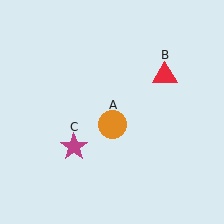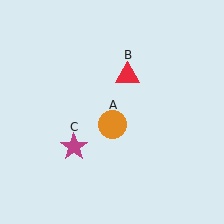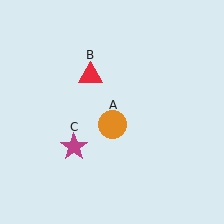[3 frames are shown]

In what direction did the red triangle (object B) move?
The red triangle (object B) moved left.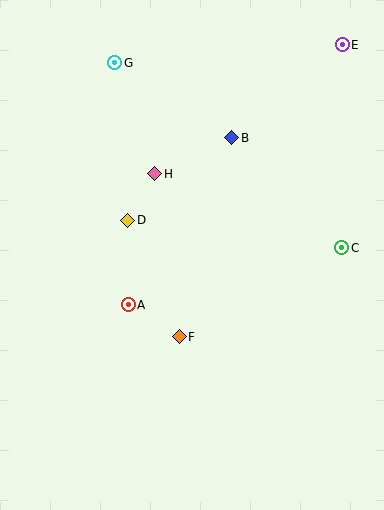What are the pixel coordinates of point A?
Point A is at (128, 305).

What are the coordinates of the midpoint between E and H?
The midpoint between E and H is at (249, 109).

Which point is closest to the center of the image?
Point D at (128, 220) is closest to the center.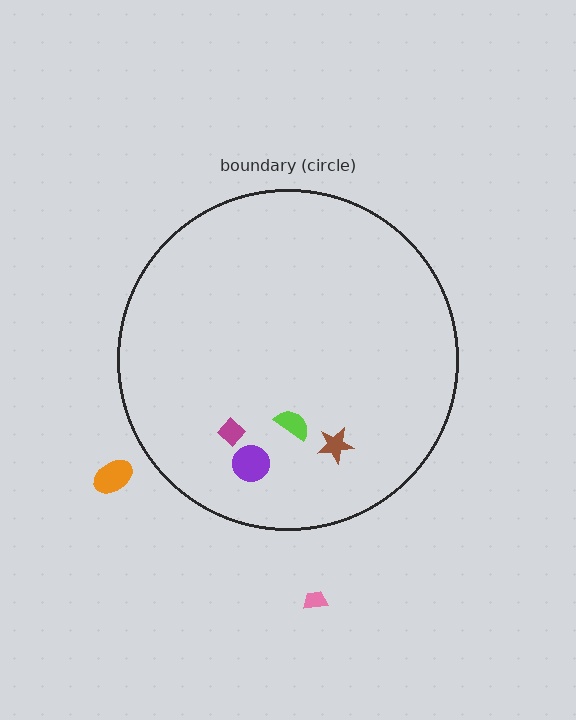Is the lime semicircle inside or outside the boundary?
Inside.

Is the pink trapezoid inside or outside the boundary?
Outside.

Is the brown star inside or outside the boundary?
Inside.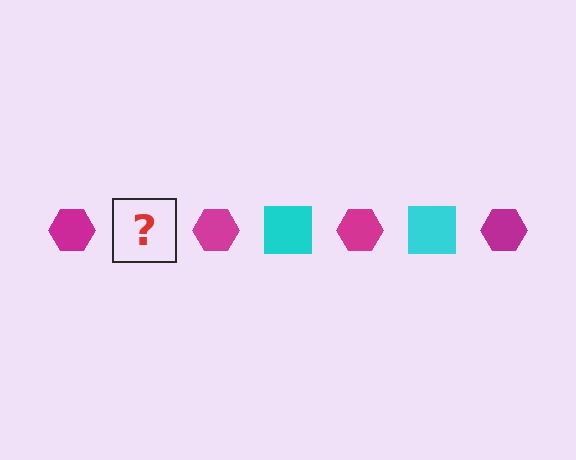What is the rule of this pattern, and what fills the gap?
The rule is that the pattern alternates between magenta hexagon and cyan square. The gap should be filled with a cyan square.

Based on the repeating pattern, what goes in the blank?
The blank should be a cyan square.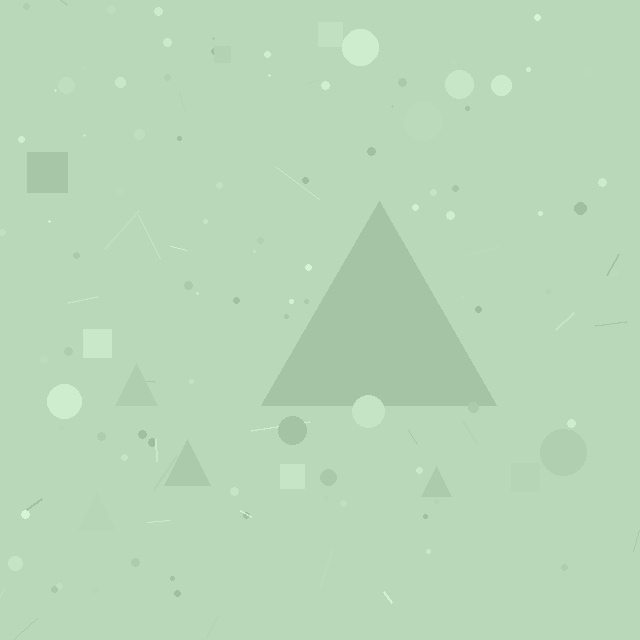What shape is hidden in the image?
A triangle is hidden in the image.